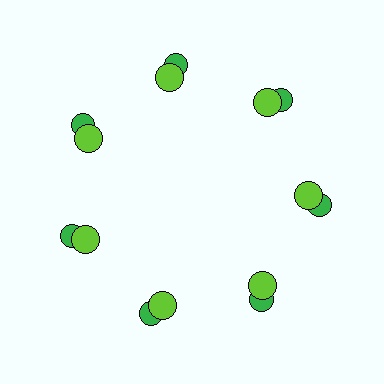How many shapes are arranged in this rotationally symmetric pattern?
There are 14 shapes, arranged in 7 groups of 2.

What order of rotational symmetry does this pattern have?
This pattern has 7-fold rotational symmetry.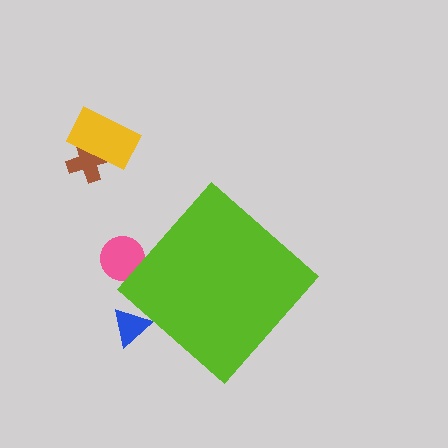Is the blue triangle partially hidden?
Yes, the blue triangle is partially hidden behind the lime diamond.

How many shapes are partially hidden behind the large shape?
2 shapes are partially hidden.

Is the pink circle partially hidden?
Yes, the pink circle is partially hidden behind the lime diamond.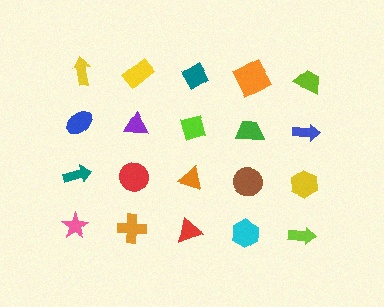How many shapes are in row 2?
5 shapes.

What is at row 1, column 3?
A teal diamond.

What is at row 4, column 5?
A lime arrow.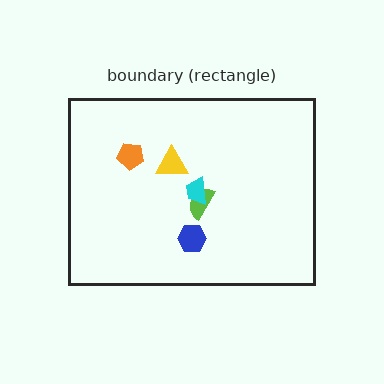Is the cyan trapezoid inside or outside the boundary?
Inside.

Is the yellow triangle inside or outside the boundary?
Inside.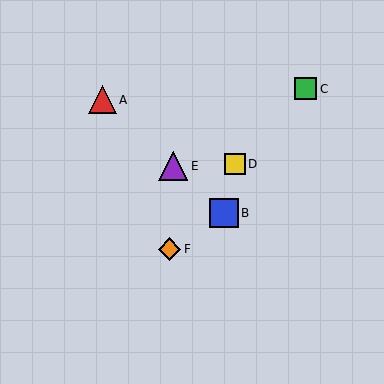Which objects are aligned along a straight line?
Objects A, B, E are aligned along a straight line.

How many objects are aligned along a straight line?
3 objects (A, B, E) are aligned along a straight line.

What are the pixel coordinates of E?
Object E is at (173, 166).